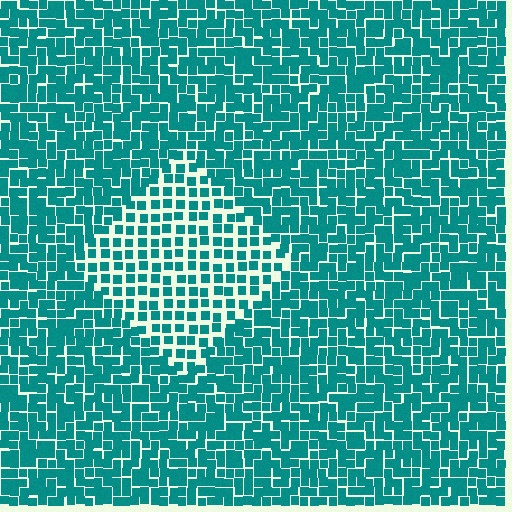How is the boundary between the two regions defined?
The boundary is defined by a change in element density (approximately 1.8x ratio). All elements are the same color, size, and shape.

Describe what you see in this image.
The image contains small teal elements arranged at two different densities. A diamond-shaped region is visible where the elements are less densely packed than the surrounding area.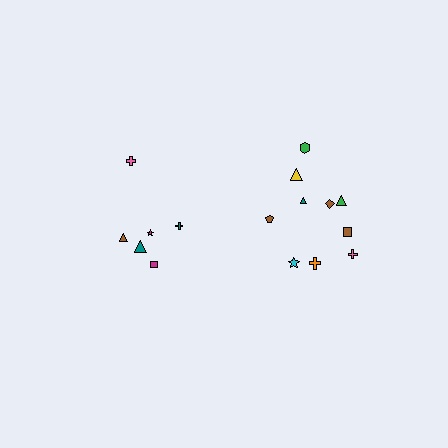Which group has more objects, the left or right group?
The right group.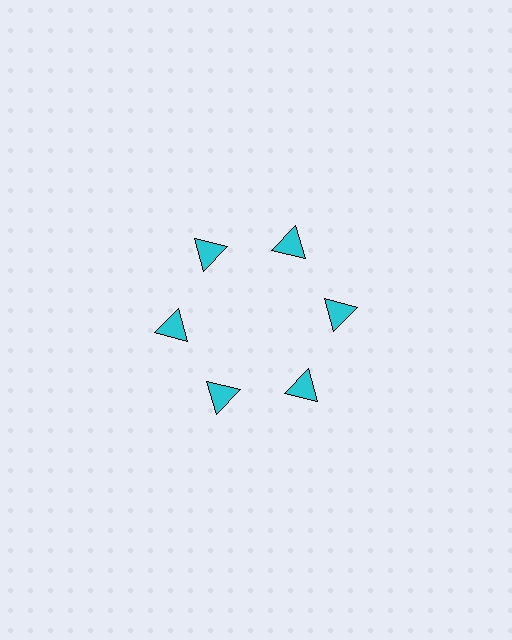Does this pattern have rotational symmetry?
Yes, this pattern has 6-fold rotational symmetry. It looks the same after rotating 60 degrees around the center.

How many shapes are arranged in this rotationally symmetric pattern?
There are 6 shapes, arranged in 6 groups of 1.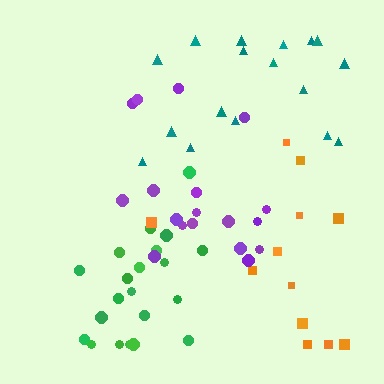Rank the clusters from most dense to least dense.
green, purple, teal, orange.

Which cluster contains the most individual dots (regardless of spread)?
Green (22).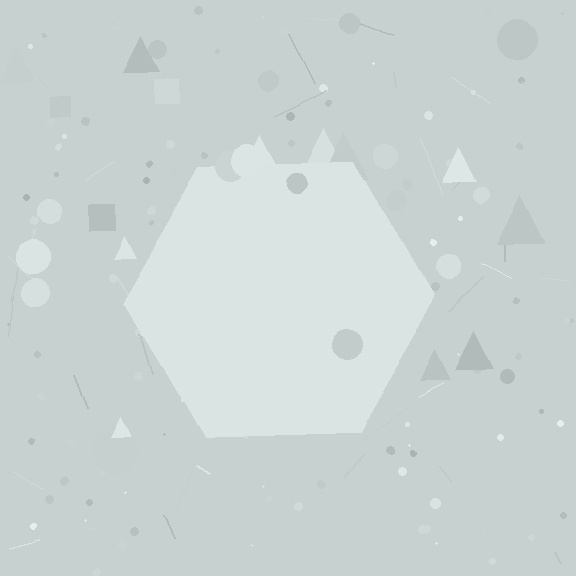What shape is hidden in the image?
A hexagon is hidden in the image.